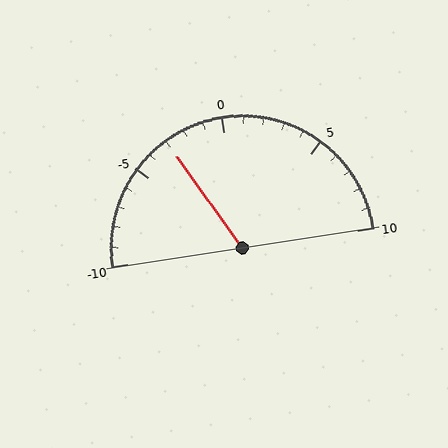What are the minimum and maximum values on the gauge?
The gauge ranges from -10 to 10.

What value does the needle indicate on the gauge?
The needle indicates approximately -3.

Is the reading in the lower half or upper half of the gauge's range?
The reading is in the lower half of the range (-10 to 10).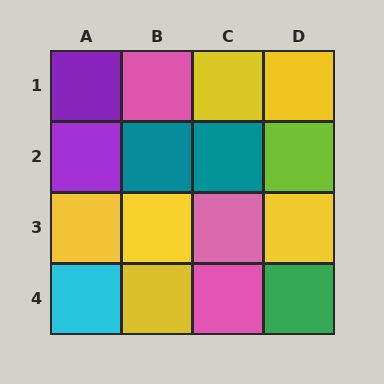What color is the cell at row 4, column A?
Cyan.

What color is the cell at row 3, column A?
Yellow.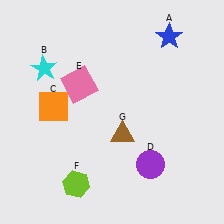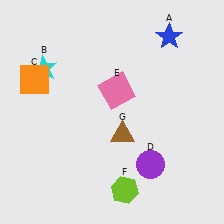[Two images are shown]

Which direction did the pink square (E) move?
The pink square (E) moved right.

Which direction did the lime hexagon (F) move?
The lime hexagon (F) moved right.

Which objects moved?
The objects that moved are: the orange square (C), the pink square (E), the lime hexagon (F).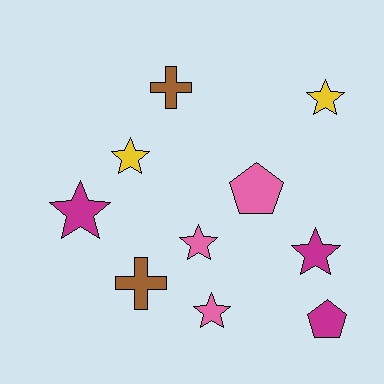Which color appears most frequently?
Pink, with 3 objects.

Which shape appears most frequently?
Star, with 6 objects.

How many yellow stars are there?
There are 2 yellow stars.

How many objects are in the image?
There are 10 objects.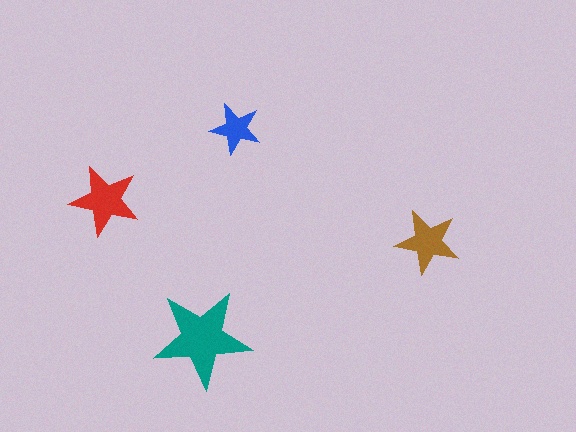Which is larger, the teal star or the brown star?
The teal one.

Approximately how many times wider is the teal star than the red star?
About 1.5 times wider.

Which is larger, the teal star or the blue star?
The teal one.